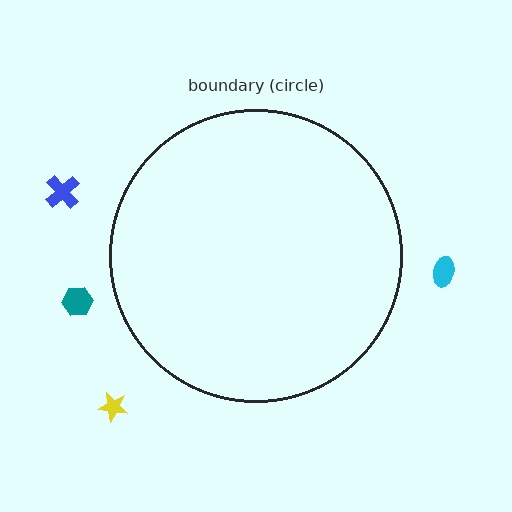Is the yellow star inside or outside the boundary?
Outside.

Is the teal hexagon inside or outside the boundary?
Outside.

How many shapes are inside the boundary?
0 inside, 4 outside.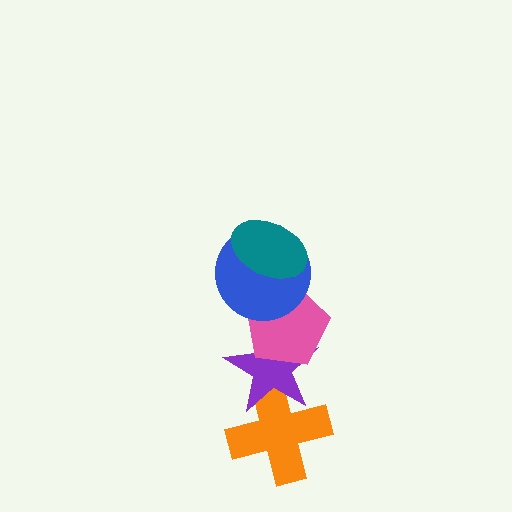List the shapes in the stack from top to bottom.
From top to bottom: the teal ellipse, the blue circle, the pink pentagon, the purple star, the orange cross.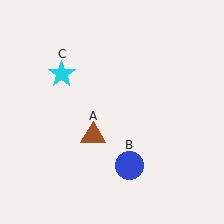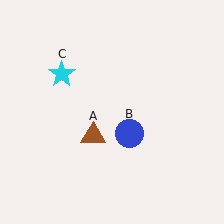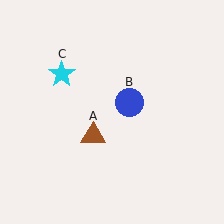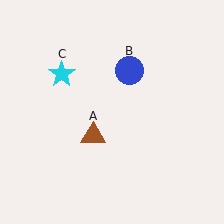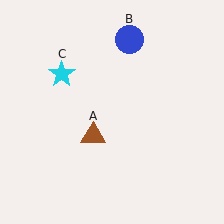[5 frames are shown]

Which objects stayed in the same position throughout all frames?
Brown triangle (object A) and cyan star (object C) remained stationary.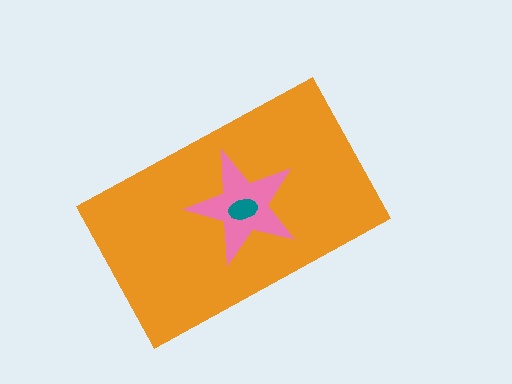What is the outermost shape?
The orange rectangle.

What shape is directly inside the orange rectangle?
The pink star.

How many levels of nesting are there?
3.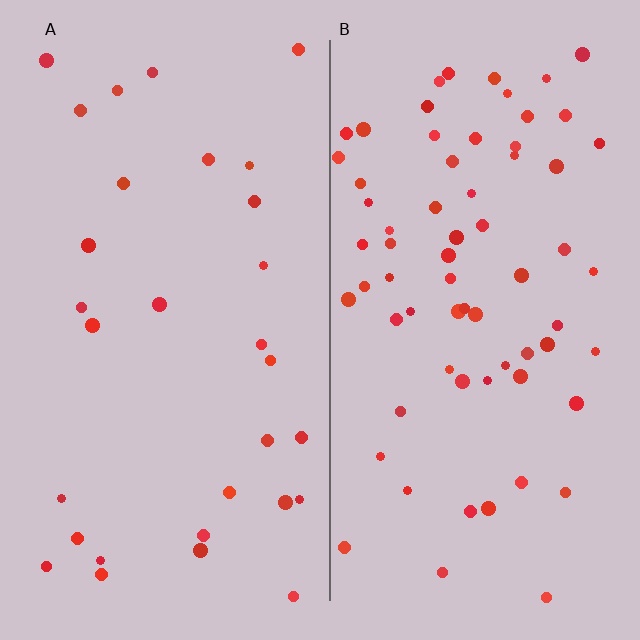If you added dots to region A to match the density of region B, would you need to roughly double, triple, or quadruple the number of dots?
Approximately double.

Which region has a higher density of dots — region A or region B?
B (the right).